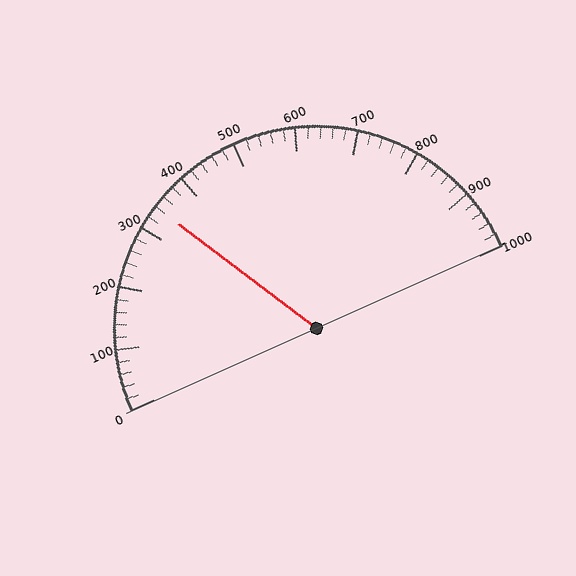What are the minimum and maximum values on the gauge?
The gauge ranges from 0 to 1000.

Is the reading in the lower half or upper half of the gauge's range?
The reading is in the lower half of the range (0 to 1000).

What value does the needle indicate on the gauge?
The needle indicates approximately 340.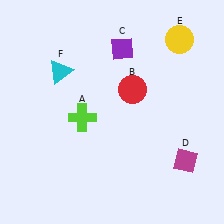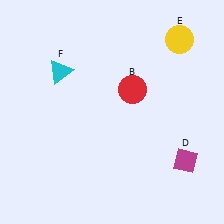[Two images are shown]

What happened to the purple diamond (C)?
The purple diamond (C) was removed in Image 2. It was in the top-right area of Image 1.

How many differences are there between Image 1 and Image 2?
There are 2 differences between the two images.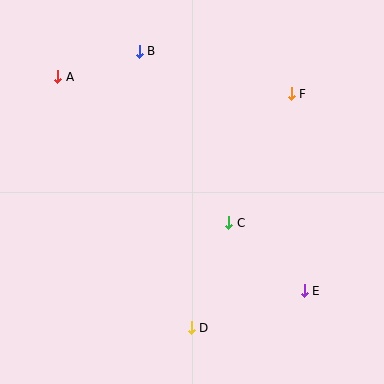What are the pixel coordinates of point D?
Point D is at (191, 328).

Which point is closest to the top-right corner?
Point F is closest to the top-right corner.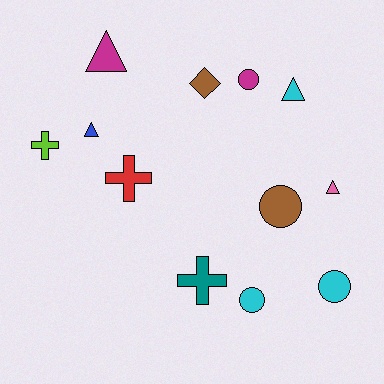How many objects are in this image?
There are 12 objects.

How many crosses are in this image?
There are 3 crosses.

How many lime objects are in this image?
There is 1 lime object.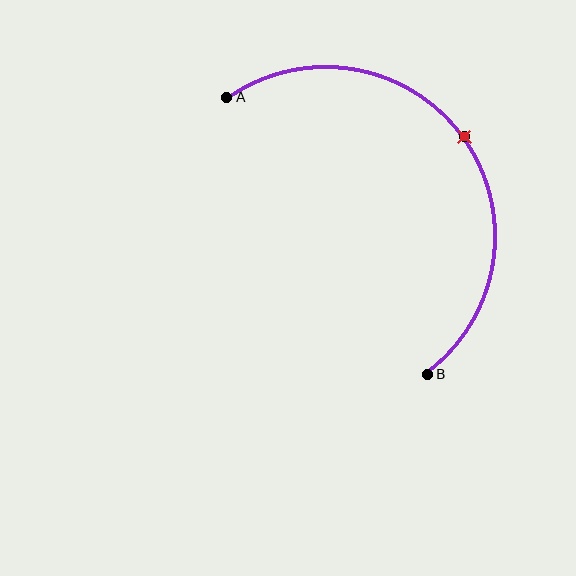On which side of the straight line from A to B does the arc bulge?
The arc bulges above and to the right of the straight line connecting A and B.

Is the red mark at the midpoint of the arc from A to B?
Yes. The red mark lies on the arc at equal arc-length from both A and B — it is the arc midpoint.